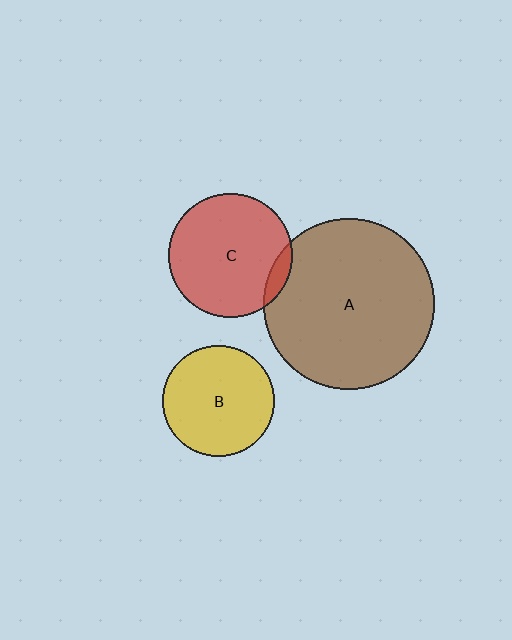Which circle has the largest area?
Circle A (brown).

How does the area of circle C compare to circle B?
Approximately 1.2 times.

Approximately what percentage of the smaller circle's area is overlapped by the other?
Approximately 10%.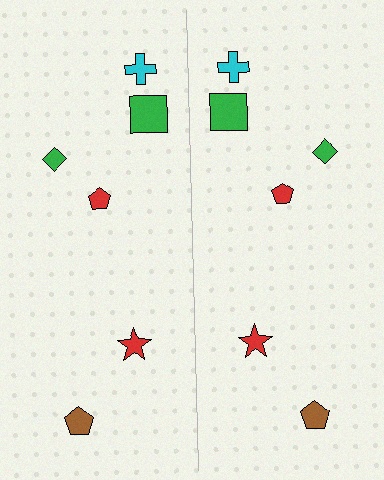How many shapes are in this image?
There are 12 shapes in this image.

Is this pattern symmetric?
Yes, this pattern has bilateral (reflection) symmetry.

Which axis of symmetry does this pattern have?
The pattern has a vertical axis of symmetry running through the center of the image.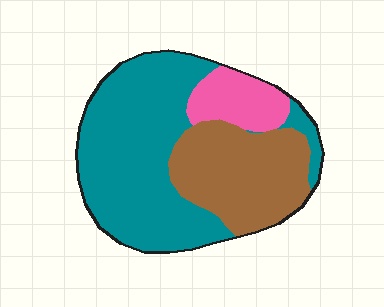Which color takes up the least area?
Pink, at roughly 10%.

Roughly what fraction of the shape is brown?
Brown covers about 30% of the shape.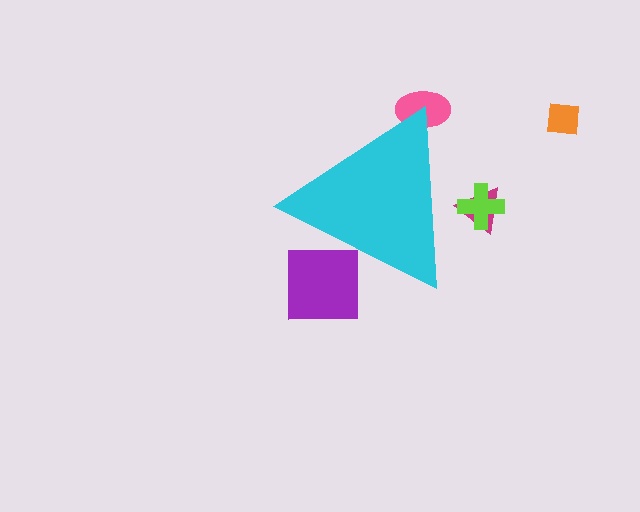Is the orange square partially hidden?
No, the orange square is fully visible.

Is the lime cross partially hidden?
Yes, the lime cross is partially hidden behind the cyan triangle.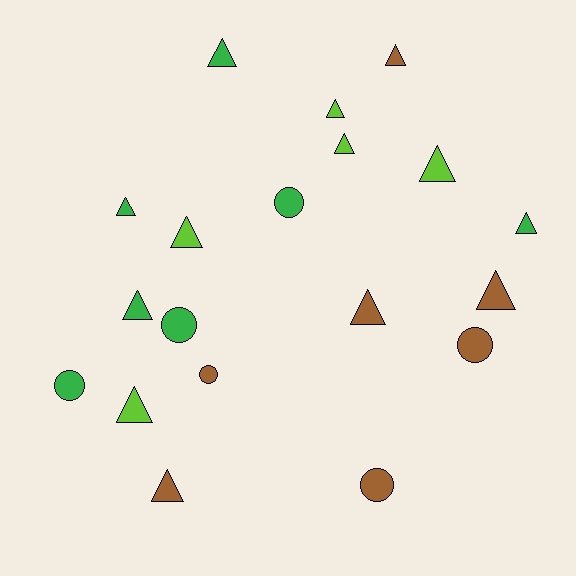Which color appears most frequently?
Brown, with 7 objects.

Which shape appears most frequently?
Triangle, with 13 objects.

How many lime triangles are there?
There are 5 lime triangles.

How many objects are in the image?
There are 19 objects.